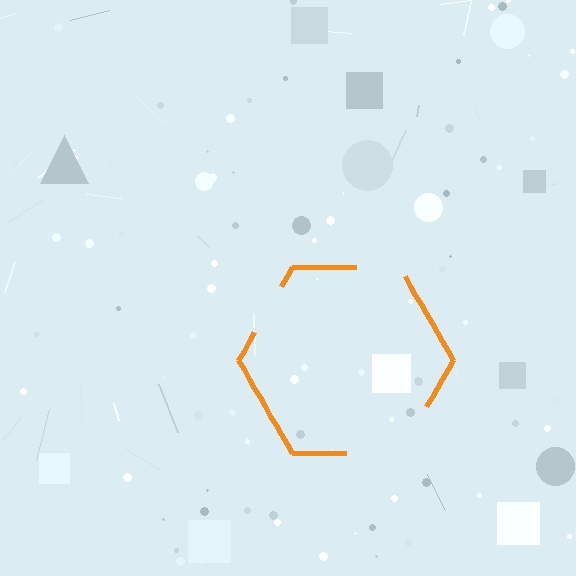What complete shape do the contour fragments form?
The contour fragments form a hexagon.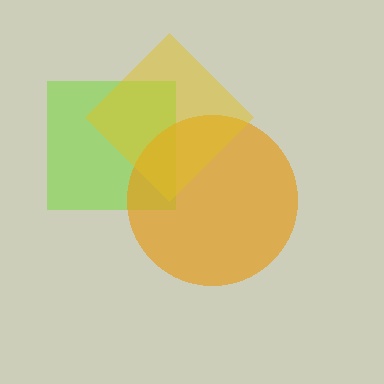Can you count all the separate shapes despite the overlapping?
Yes, there are 3 separate shapes.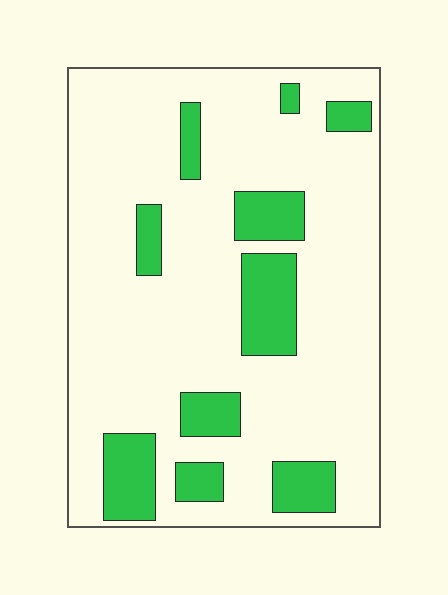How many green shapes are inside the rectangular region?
10.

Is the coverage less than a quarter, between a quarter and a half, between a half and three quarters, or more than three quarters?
Less than a quarter.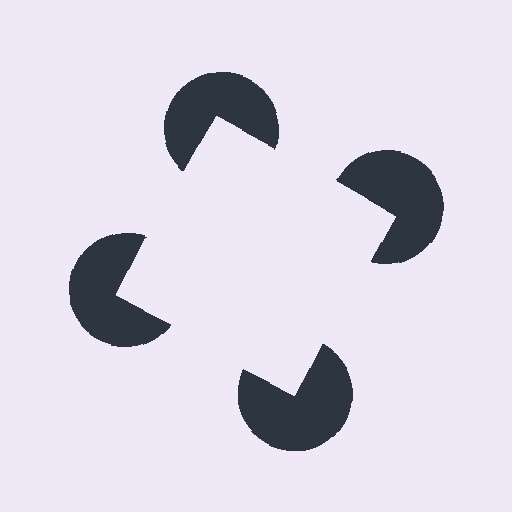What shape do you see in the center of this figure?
An illusory square — its edges are inferred from the aligned wedge cuts in the pac-man discs, not physically drawn.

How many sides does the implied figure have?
4 sides.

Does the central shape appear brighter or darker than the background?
It typically appears slightly brighter than the background, even though no actual brightness change is drawn.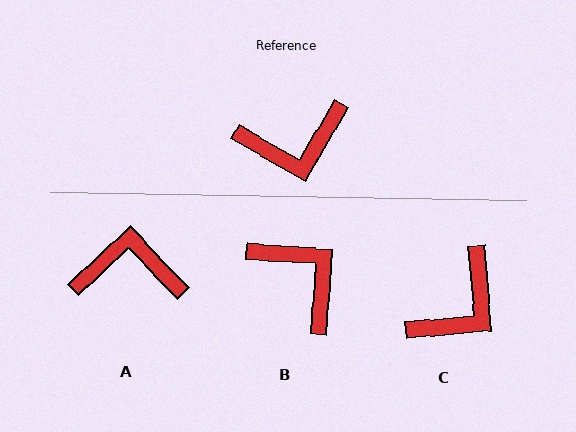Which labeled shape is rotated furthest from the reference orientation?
A, about 163 degrees away.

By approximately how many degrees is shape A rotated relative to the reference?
Approximately 163 degrees counter-clockwise.